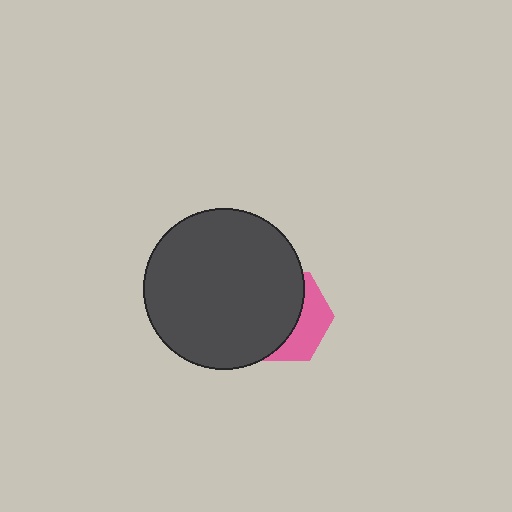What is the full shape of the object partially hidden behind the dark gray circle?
The partially hidden object is a pink hexagon.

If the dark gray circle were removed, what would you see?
You would see the complete pink hexagon.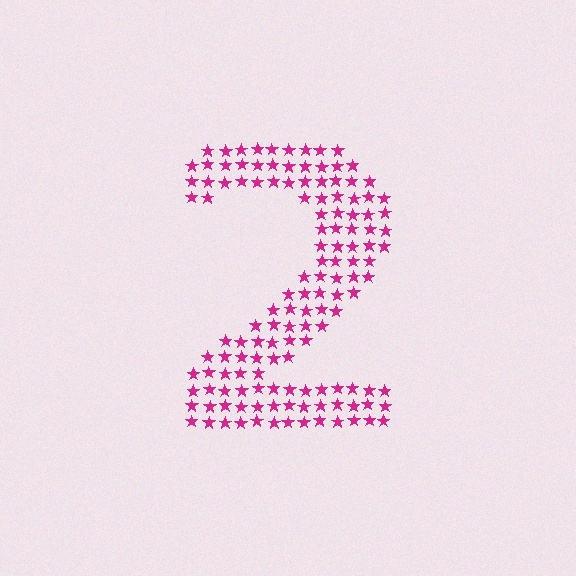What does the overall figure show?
The overall figure shows the digit 2.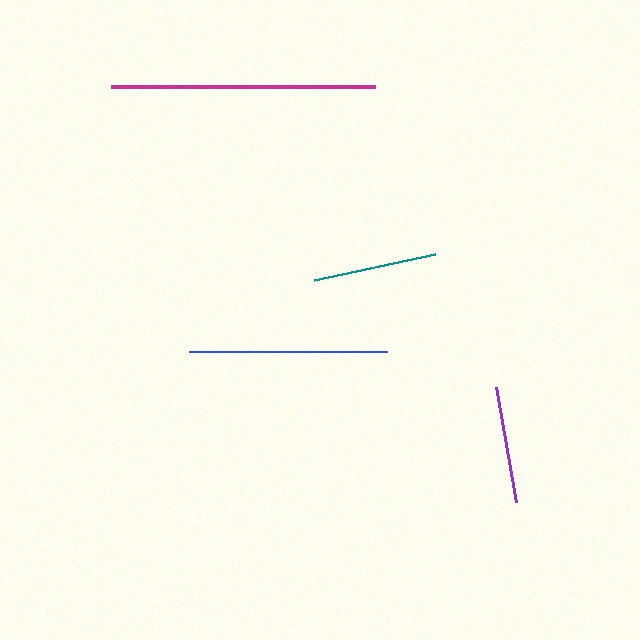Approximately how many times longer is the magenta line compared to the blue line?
The magenta line is approximately 1.3 times the length of the blue line.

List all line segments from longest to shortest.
From longest to shortest: magenta, blue, teal, purple.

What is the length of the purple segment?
The purple segment is approximately 117 pixels long.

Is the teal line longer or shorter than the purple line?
The teal line is longer than the purple line.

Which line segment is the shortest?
The purple line is the shortest at approximately 117 pixels.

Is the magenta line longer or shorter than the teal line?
The magenta line is longer than the teal line.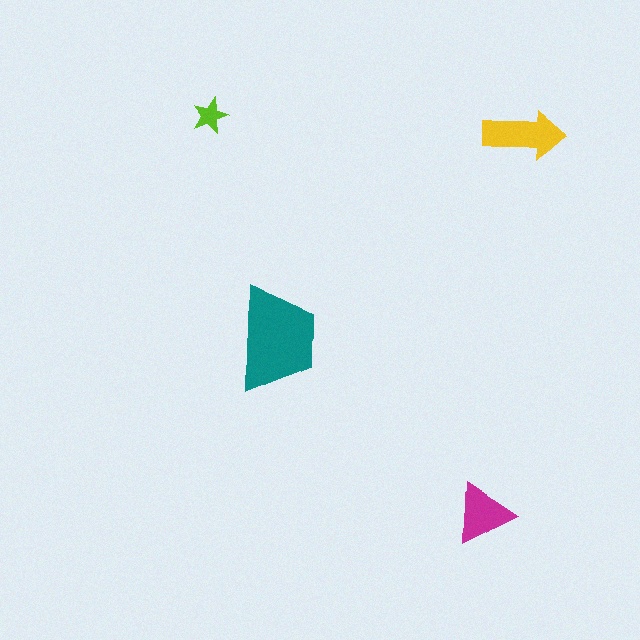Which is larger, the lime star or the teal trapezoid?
The teal trapezoid.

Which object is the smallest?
The lime star.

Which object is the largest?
The teal trapezoid.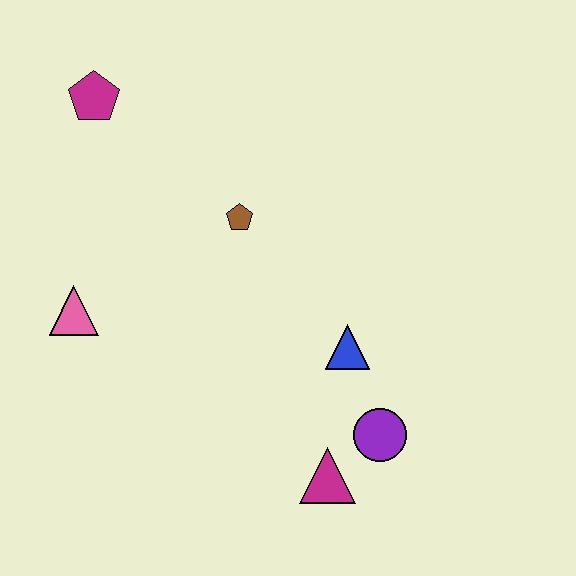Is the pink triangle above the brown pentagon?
No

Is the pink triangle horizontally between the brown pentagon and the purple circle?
No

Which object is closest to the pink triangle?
The brown pentagon is closest to the pink triangle.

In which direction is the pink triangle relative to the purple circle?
The pink triangle is to the left of the purple circle.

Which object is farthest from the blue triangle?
The magenta pentagon is farthest from the blue triangle.